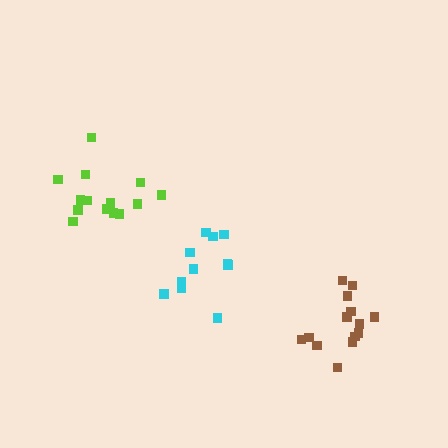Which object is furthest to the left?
The lime cluster is leftmost.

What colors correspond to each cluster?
The clusters are colored: brown, lime, cyan.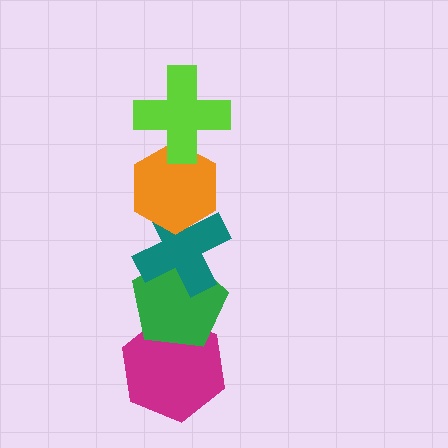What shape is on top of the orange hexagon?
The lime cross is on top of the orange hexagon.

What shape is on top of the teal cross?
The orange hexagon is on top of the teal cross.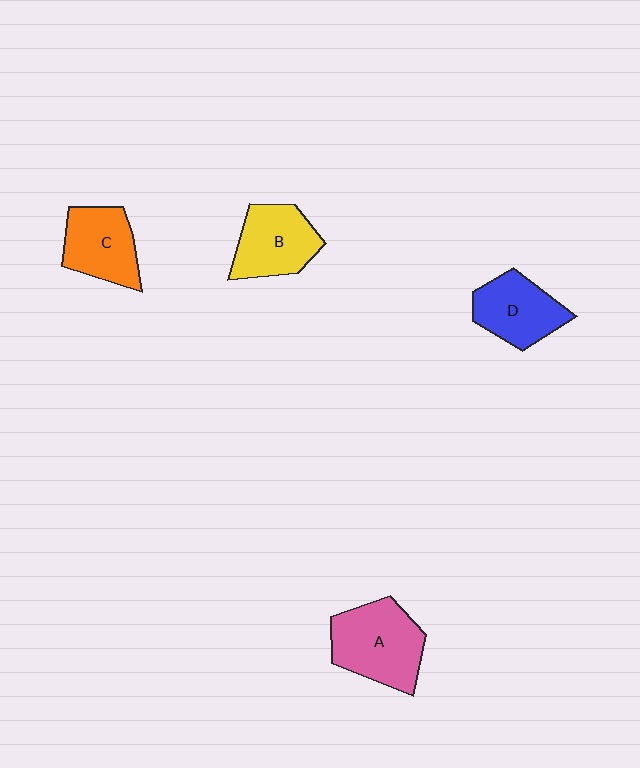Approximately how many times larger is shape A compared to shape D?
Approximately 1.3 times.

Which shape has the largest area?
Shape A (pink).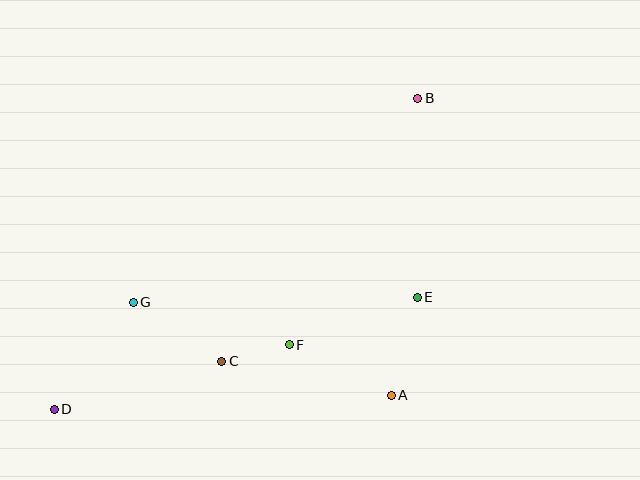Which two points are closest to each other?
Points C and F are closest to each other.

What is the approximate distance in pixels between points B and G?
The distance between B and G is approximately 350 pixels.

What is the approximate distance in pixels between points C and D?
The distance between C and D is approximately 175 pixels.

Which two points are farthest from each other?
Points B and D are farthest from each other.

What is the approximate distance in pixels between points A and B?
The distance between A and B is approximately 298 pixels.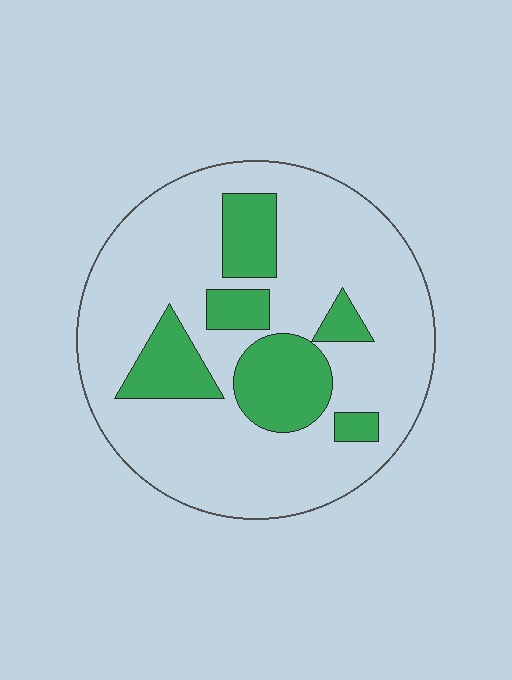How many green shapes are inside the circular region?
6.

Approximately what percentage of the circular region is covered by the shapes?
Approximately 25%.